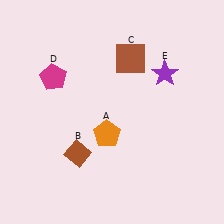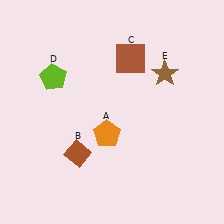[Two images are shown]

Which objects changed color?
D changed from magenta to lime. E changed from purple to brown.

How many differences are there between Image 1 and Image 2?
There are 2 differences between the two images.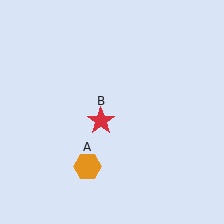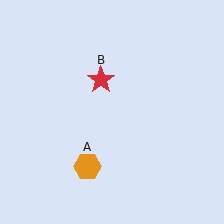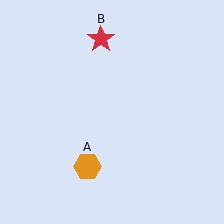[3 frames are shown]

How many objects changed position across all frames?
1 object changed position: red star (object B).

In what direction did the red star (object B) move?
The red star (object B) moved up.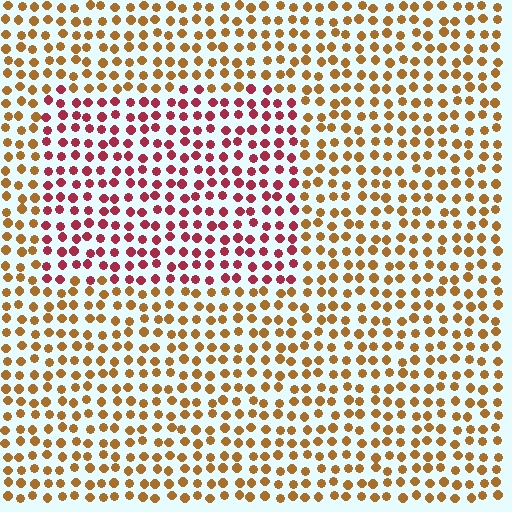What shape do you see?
I see a rectangle.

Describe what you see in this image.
The image is filled with small brown elements in a uniform arrangement. A rectangle-shaped region is visible where the elements are tinted to a slightly different hue, forming a subtle color boundary.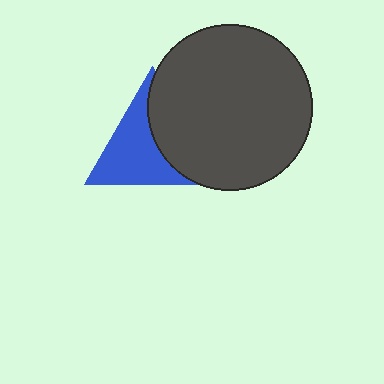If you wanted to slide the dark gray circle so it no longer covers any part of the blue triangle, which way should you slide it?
Slide it right — that is the most direct way to separate the two shapes.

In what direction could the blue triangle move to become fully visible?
The blue triangle could move left. That would shift it out from behind the dark gray circle entirely.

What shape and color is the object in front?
The object in front is a dark gray circle.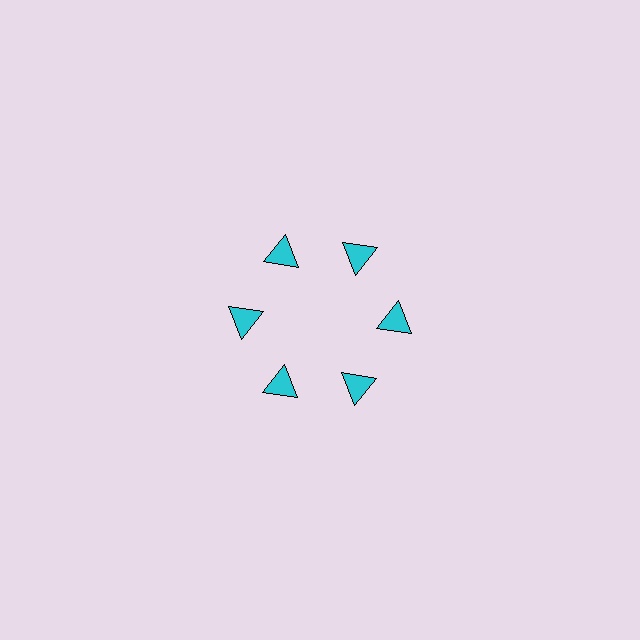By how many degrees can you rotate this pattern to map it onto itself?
The pattern maps onto itself every 60 degrees of rotation.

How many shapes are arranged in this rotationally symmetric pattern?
There are 6 shapes, arranged in 6 groups of 1.